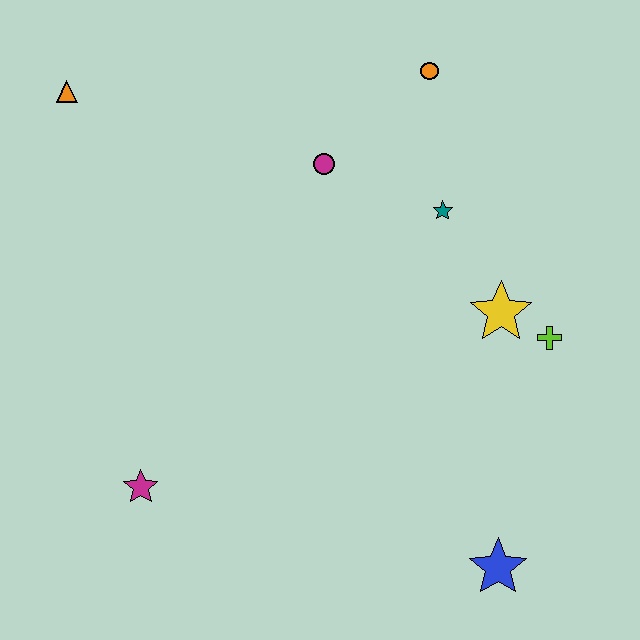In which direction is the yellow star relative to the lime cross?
The yellow star is to the left of the lime cross.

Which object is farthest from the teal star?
The magenta star is farthest from the teal star.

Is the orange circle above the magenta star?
Yes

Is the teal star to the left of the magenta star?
No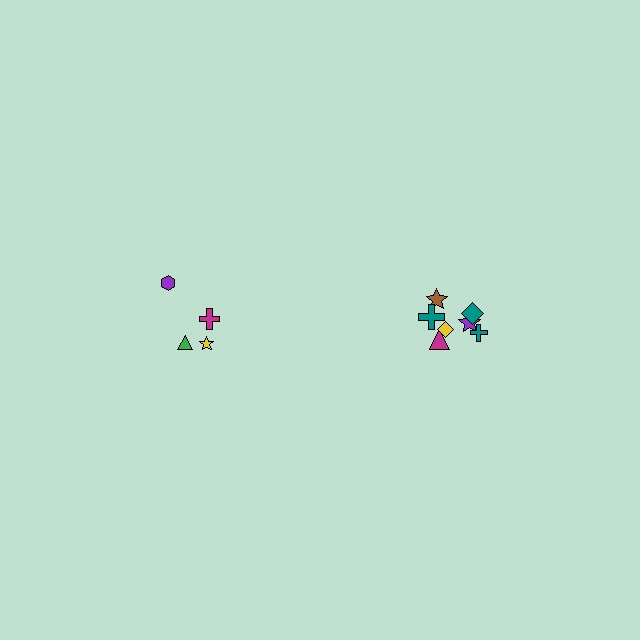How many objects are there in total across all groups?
There are 11 objects.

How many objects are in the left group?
There are 4 objects.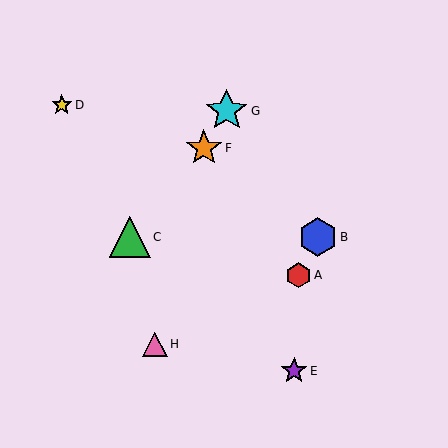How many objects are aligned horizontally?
2 objects (B, C) are aligned horizontally.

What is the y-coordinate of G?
Object G is at y≈111.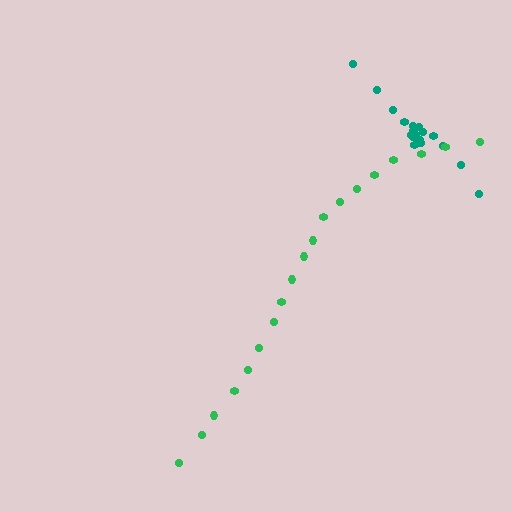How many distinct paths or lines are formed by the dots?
There are 2 distinct paths.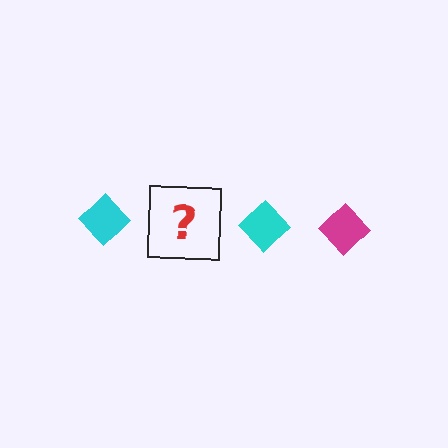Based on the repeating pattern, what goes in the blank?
The blank should be a magenta diamond.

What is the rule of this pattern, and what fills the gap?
The rule is that the pattern cycles through cyan, magenta diamonds. The gap should be filled with a magenta diamond.